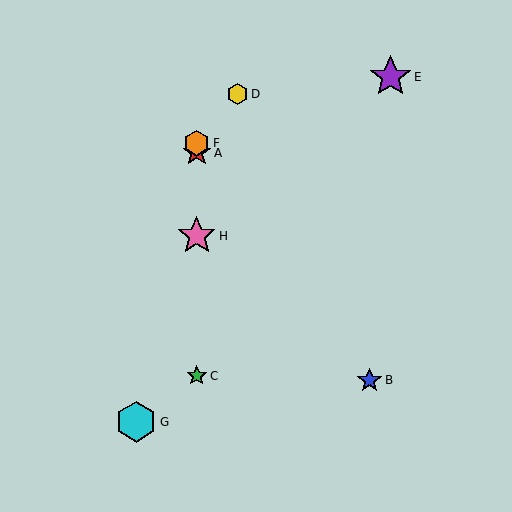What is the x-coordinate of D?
Object D is at x≈237.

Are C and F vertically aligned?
Yes, both are at x≈197.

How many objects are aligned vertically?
4 objects (A, C, F, H) are aligned vertically.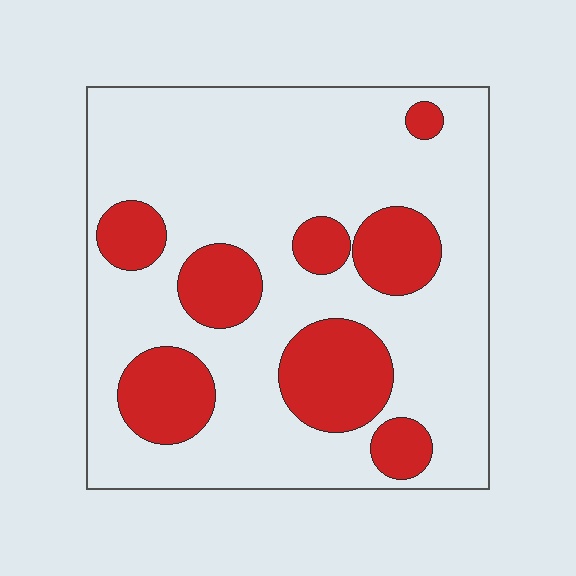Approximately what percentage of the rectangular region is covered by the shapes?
Approximately 25%.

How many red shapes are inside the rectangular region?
8.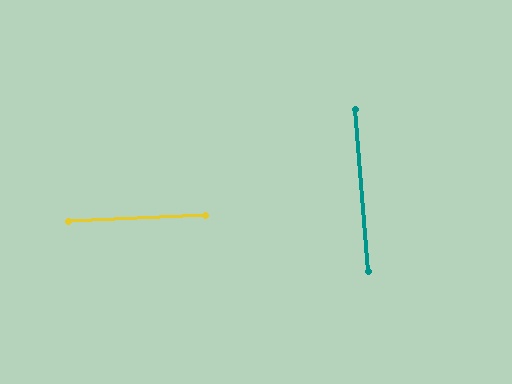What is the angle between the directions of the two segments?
Approximately 88 degrees.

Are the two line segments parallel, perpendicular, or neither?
Perpendicular — they meet at approximately 88°.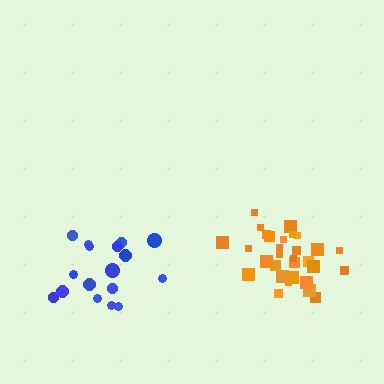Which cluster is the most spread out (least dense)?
Blue.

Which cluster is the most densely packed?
Orange.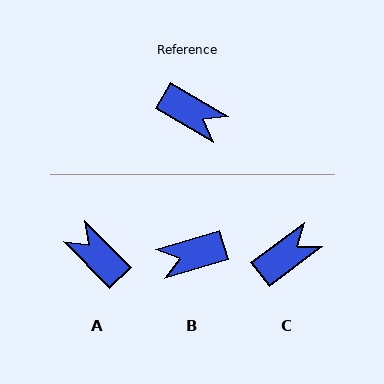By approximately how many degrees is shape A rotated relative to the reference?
Approximately 165 degrees counter-clockwise.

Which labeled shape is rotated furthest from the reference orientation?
A, about 165 degrees away.